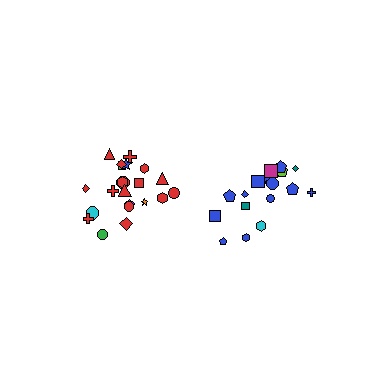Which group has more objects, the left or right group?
The left group.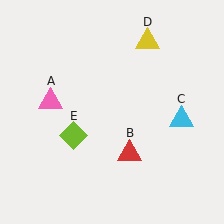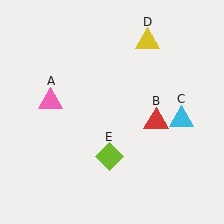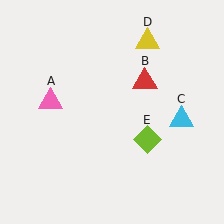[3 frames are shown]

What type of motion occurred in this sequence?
The red triangle (object B), lime diamond (object E) rotated counterclockwise around the center of the scene.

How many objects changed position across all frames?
2 objects changed position: red triangle (object B), lime diamond (object E).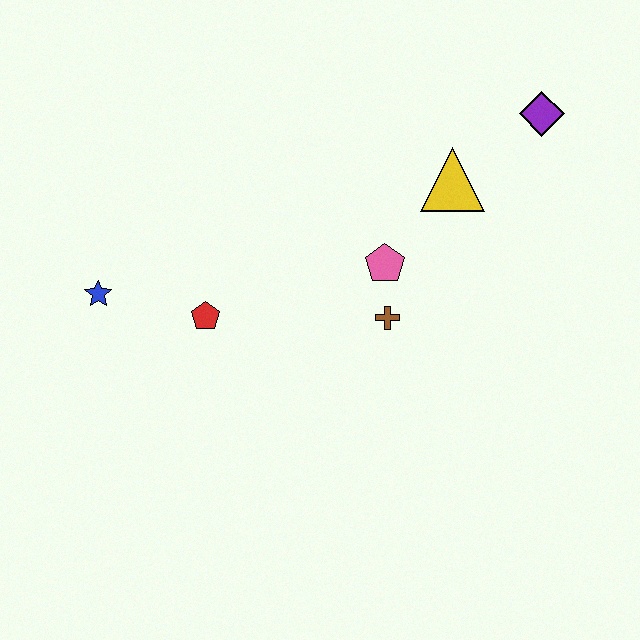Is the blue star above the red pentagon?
Yes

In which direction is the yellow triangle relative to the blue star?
The yellow triangle is to the right of the blue star.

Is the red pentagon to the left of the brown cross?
Yes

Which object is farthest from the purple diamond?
The blue star is farthest from the purple diamond.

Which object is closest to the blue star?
The red pentagon is closest to the blue star.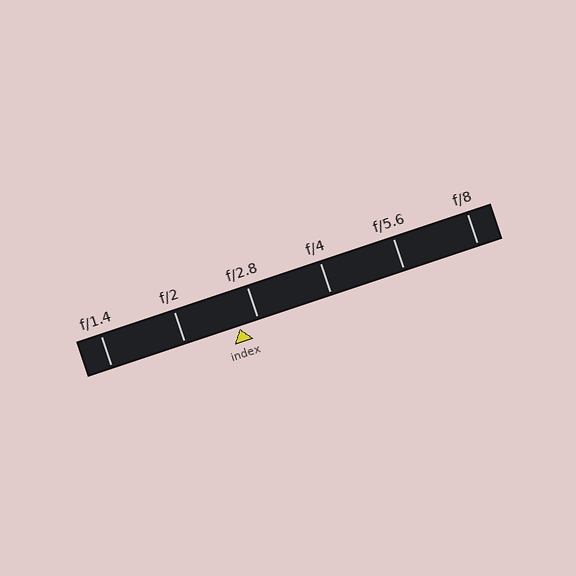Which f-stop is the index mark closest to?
The index mark is closest to f/2.8.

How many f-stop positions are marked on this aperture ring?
There are 6 f-stop positions marked.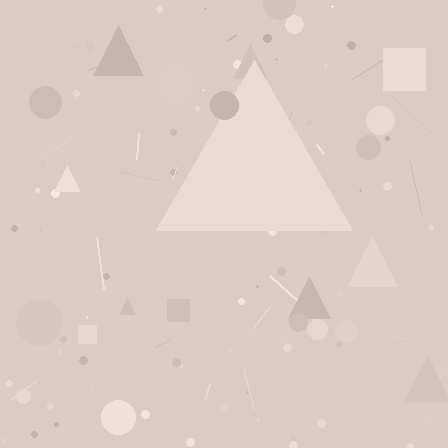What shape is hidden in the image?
A triangle is hidden in the image.